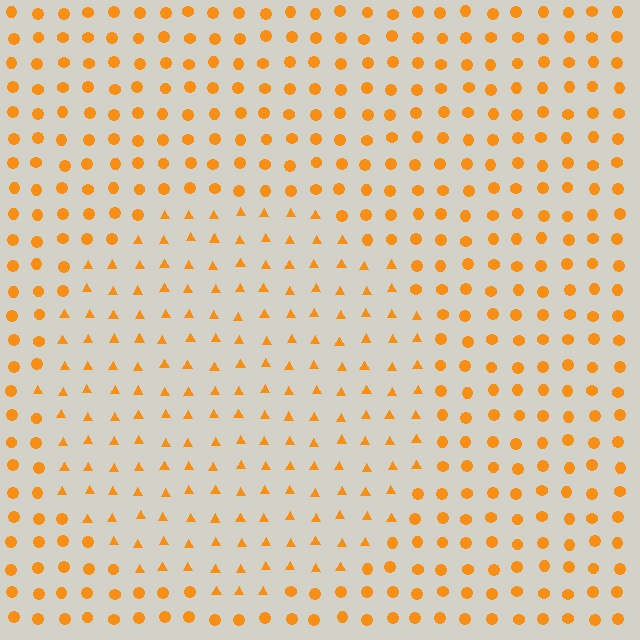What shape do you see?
I see a circle.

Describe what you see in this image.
The image is filled with small orange elements arranged in a uniform grid. A circle-shaped region contains triangles, while the surrounding area contains circles. The boundary is defined purely by the change in element shape.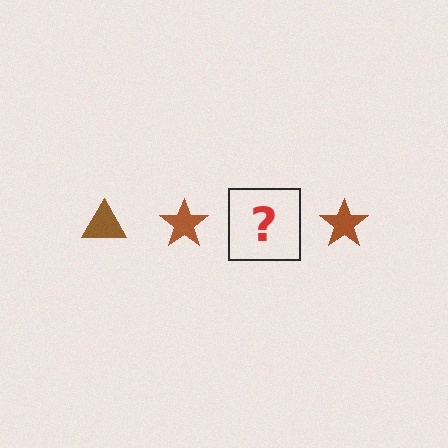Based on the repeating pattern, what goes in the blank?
The blank should be a brown triangle.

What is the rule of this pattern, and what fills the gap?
The rule is that the pattern cycles through triangle, star shapes in brown. The gap should be filled with a brown triangle.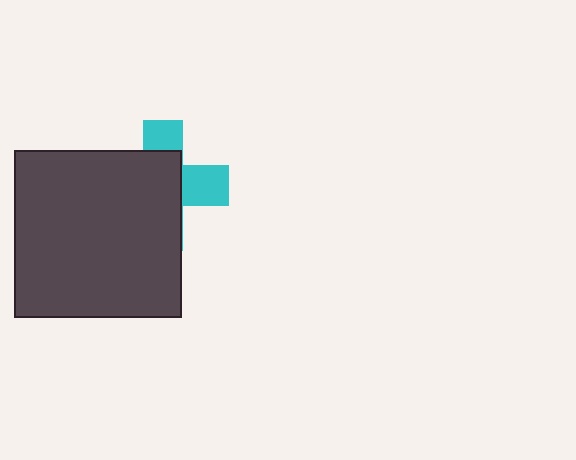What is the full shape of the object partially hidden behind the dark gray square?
The partially hidden object is a cyan cross.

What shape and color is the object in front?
The object in front is a dark gray square.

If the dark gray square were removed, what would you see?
You would see the complete cyan cross.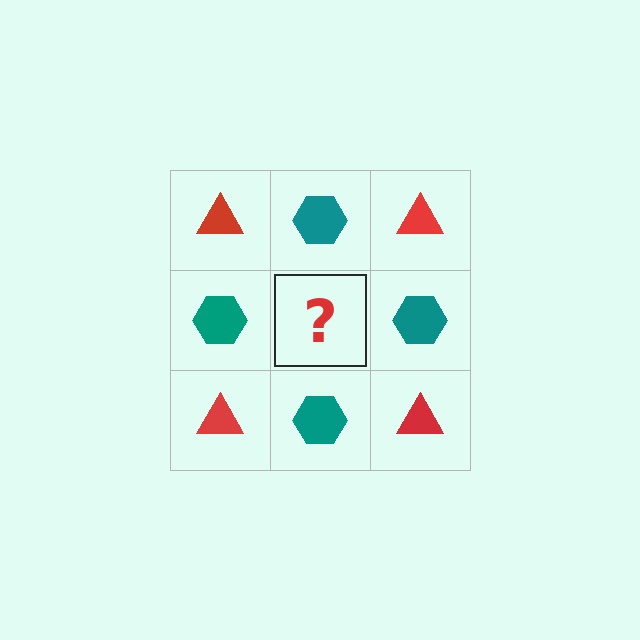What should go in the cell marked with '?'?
The missing cell should contain a red triangle.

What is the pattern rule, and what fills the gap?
The rule is that it alternates red triangle and teal hexagon in a checkerboard pattern. The gap should be filled with a red triangle.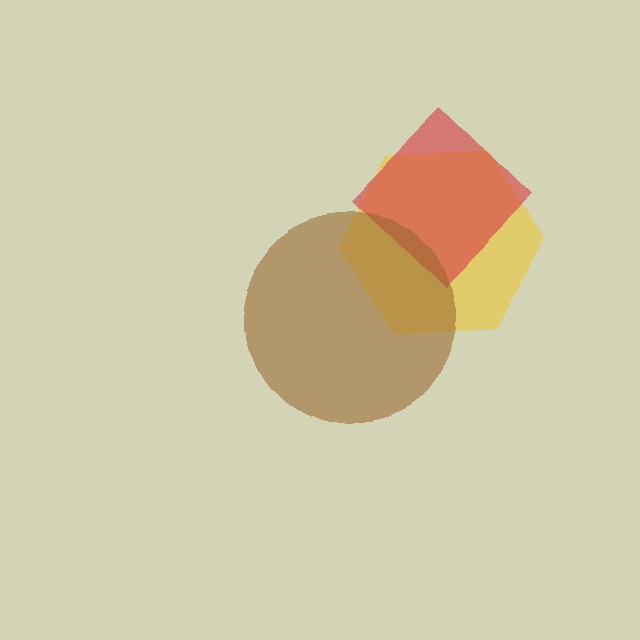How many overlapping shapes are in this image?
There are 3 overlapping shapes in the image.